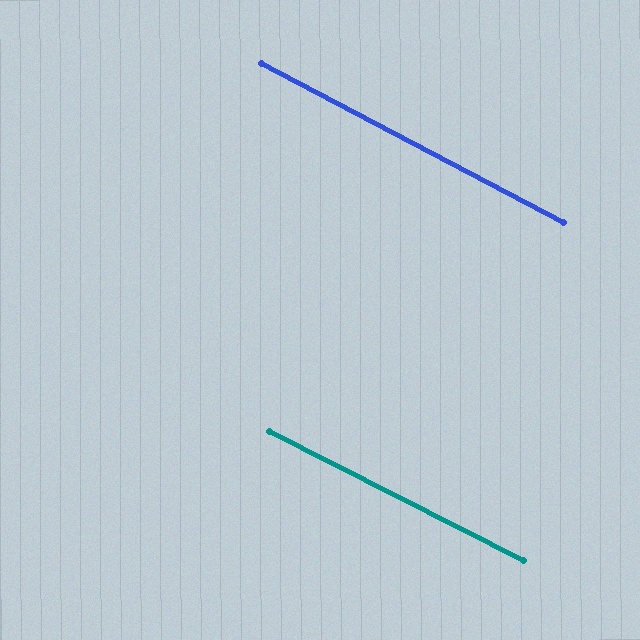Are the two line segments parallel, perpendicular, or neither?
Parallel — their directions differ by only 1.0°.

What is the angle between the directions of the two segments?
Approximately 1 degree.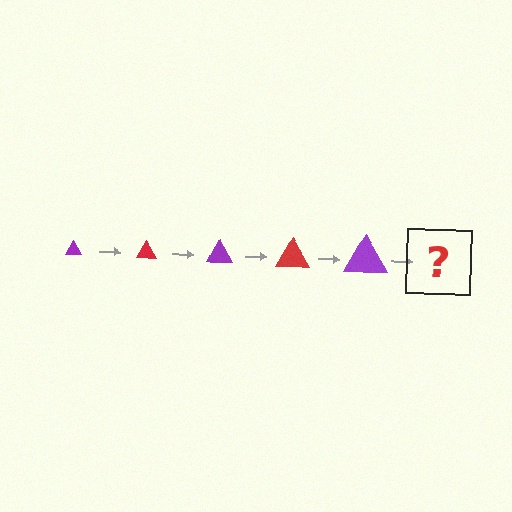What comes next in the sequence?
The next element should be a red triangle, larger than the previous one.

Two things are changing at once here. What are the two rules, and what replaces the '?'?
The two rules are that the triangle grows larger each step and the color cycles through purple and red. The '?' should be a red triangle, larger than the previous one.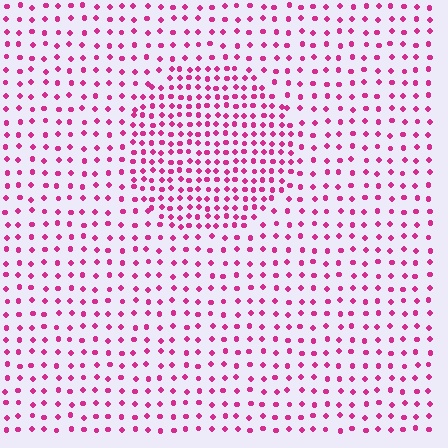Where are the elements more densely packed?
The elements are more densely packed inside the circle boundary.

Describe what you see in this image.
The image contains small magenta elements arranged at two different densities. A circle-shaped region is visible where the elements are more densely packed than the surrounding area.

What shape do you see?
I see a circle.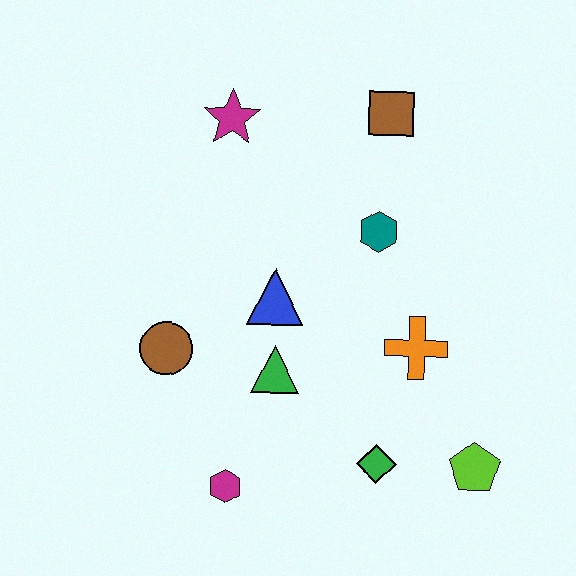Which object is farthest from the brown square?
The magenta hexagon is farthest from the brown square.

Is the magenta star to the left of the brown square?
Yes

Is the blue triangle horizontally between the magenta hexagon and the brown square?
Yes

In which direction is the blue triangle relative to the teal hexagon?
The blue triangle is to the left of the teal hexagon.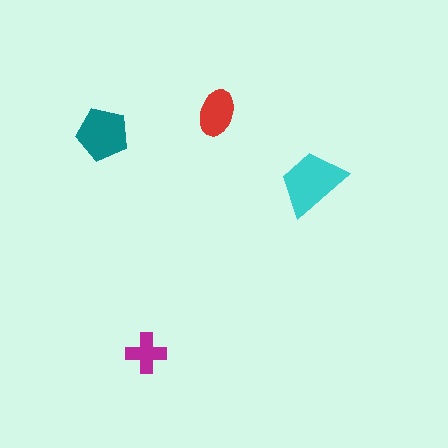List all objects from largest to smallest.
The cyan trapezoid, the teal pentagon, the red ellipse, the magenta cross.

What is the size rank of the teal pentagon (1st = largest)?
2nd.